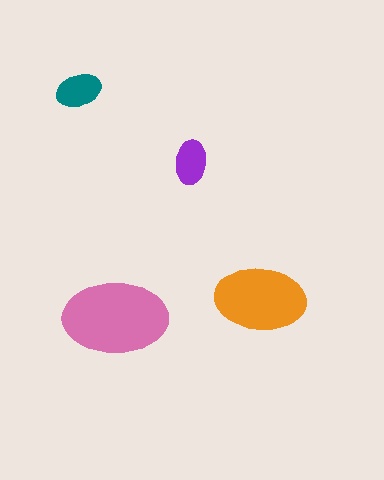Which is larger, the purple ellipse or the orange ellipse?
The orange one.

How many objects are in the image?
There are 4 objects in the image.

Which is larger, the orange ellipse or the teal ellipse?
The orange one.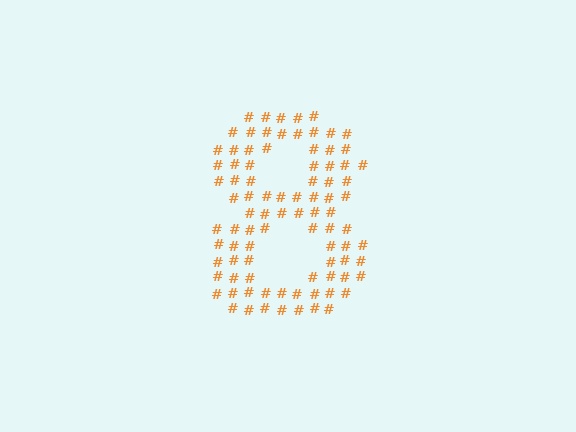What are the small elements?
The small elements are hash symbols.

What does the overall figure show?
The overall figure shows the digit 8.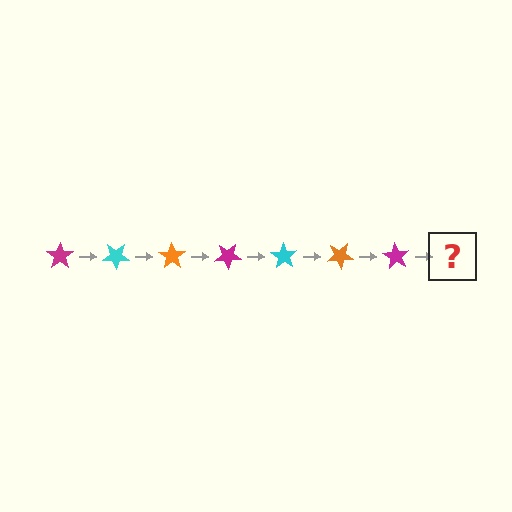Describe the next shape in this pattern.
It should be a cyan star, rotated 245 degrees from the start.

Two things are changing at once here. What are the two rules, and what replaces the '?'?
The two rules are that it rotates 35 degrees each step and the color cycles through magenta, cyan, and orange. The '?' should be a cyan star, rotated 245 degrees from the start.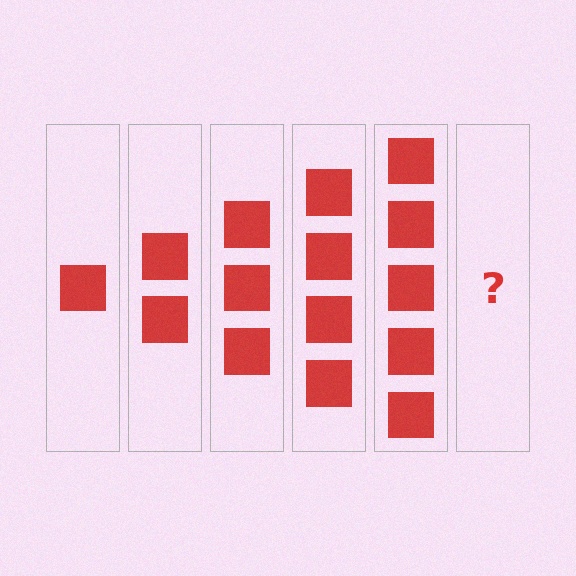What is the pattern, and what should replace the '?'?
The pattern is that each step adds one more square. The '?' should be 6 squares.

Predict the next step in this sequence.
The next step is 6 squares.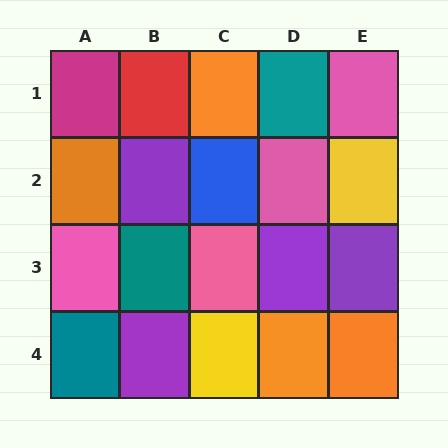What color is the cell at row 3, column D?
Purple.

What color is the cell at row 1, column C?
Orange.